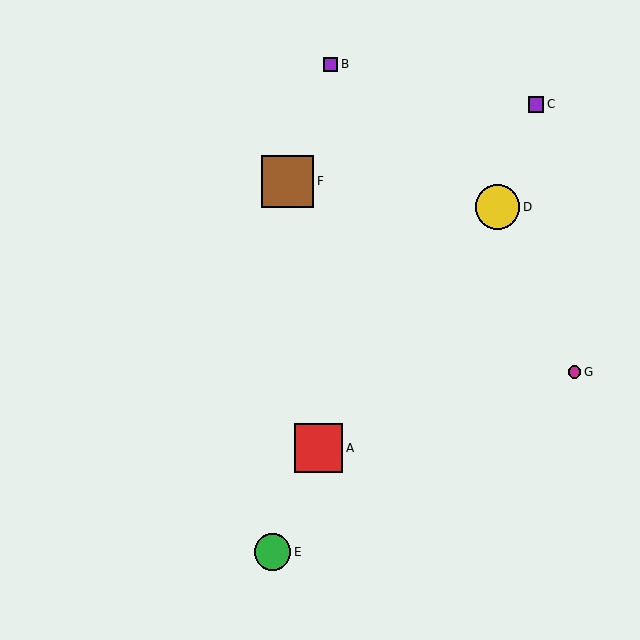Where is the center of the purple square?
The center of the purple square is at (331, 64).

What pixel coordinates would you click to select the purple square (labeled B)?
Click at (331, 64) to select the purple square B.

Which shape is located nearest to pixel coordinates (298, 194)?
The brown square (labeled F) at (287, 181) is nearest to that location.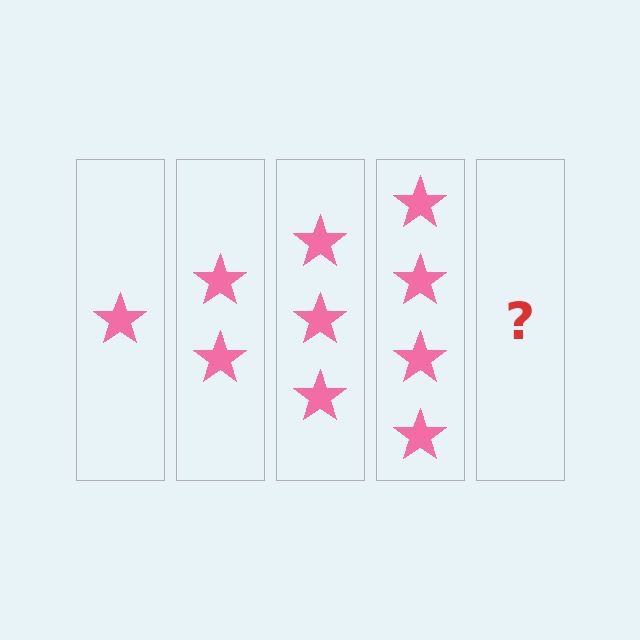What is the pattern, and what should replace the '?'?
The pattern is that each step adds one more star. The '?' should be 5 stars.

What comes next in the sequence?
The next element should be 5 stars.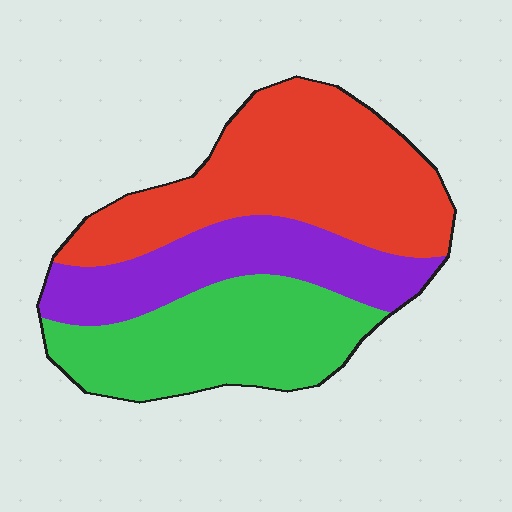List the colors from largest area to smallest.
From largest to smallest: red, green, purple.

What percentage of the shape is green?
Green covers 32% of the shape.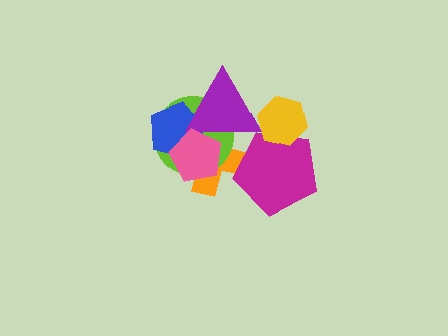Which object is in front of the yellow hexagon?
The purple triangle is in front of the yellow hexagon.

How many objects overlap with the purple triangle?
5 objects overlap with the purple triangle.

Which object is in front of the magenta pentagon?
The yellow hexagon is in front of the magenta pentagon.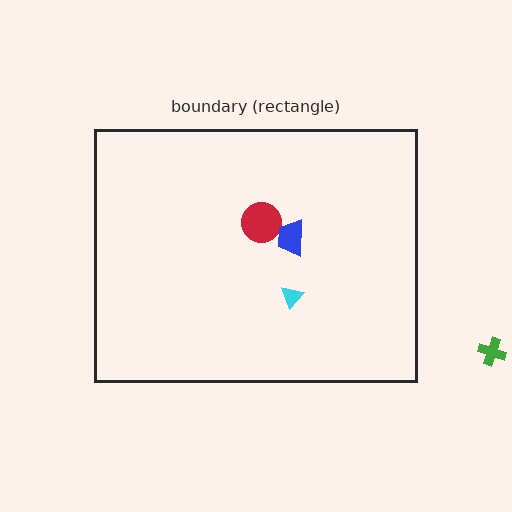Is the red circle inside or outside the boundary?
Inside.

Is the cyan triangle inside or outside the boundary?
Inside.